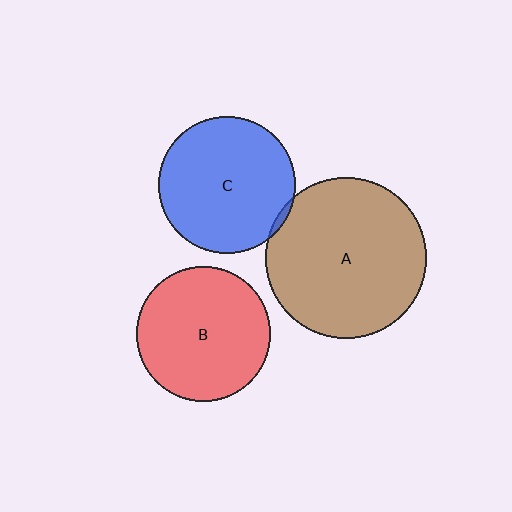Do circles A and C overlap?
Yes.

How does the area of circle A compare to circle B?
Approximately 1.4 times.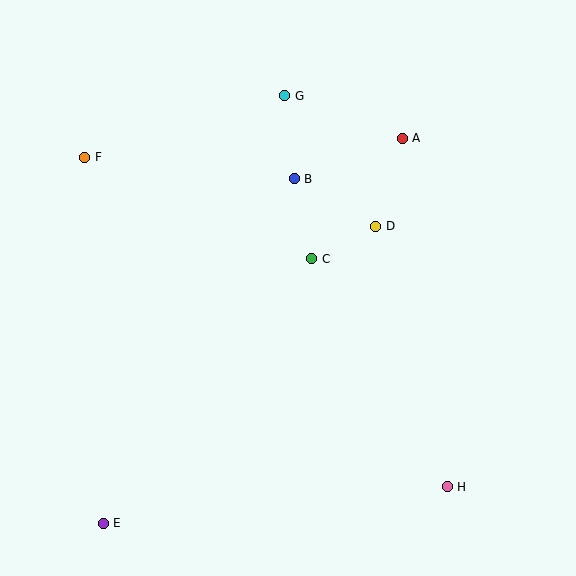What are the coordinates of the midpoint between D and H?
The midpoint between D and H is at (411, 356).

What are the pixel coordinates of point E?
Point E is at (103, 523).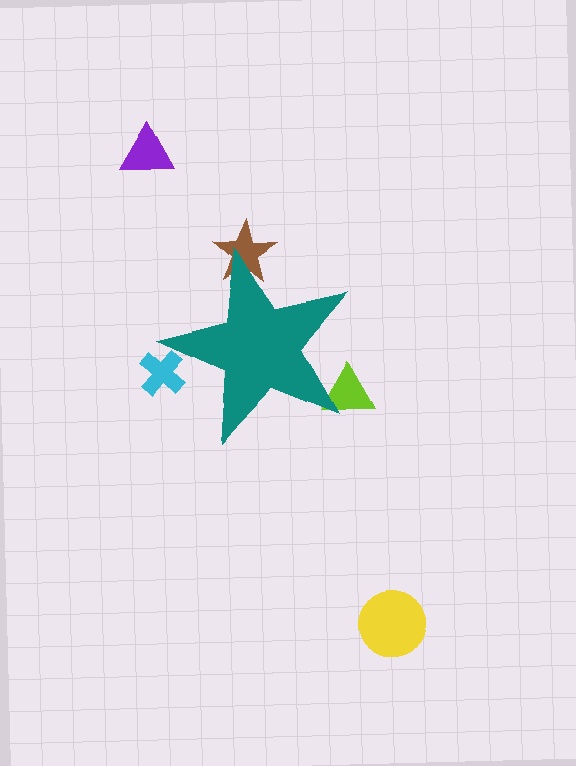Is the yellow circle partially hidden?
No, the yellow circle is fully visible.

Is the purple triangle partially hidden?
No, the purple triangle is fully visible.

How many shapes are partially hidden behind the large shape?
3 shapes are partially hidden.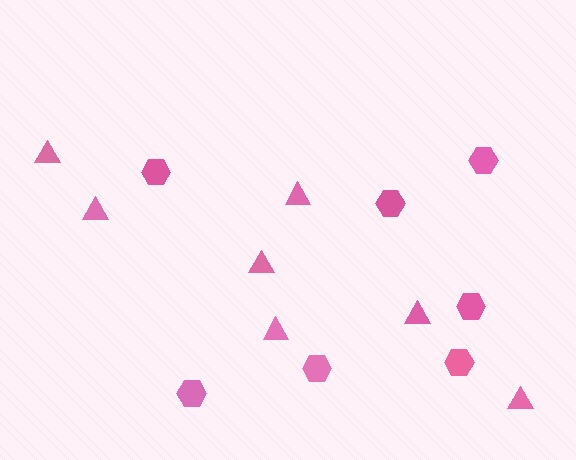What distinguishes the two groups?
There are 2 groups: one group of hexagons (7) and one group of triangles (7).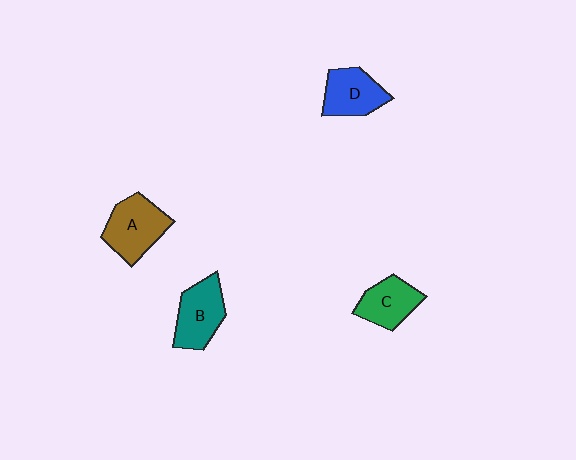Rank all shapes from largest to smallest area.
From largest to smallest: A (brown), B (teal), D (blue), C (green).